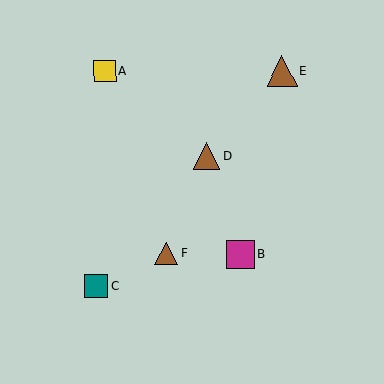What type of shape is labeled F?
Shape F is a brown triangle.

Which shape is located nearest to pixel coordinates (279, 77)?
The brown triangle (labeled E) at (282, 71) is nearest to that location.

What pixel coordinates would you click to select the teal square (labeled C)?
Click at (97, 286) to select the teal square C.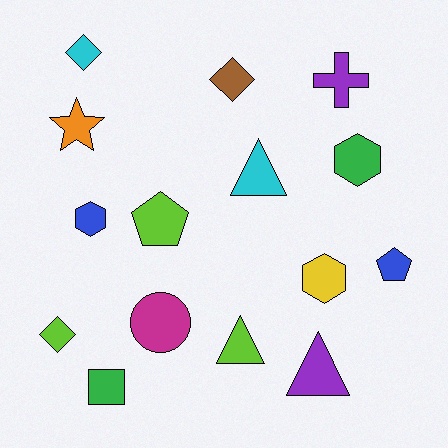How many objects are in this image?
There are 15 objects.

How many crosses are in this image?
There is 1 cross.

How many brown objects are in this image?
There is 1 brown object.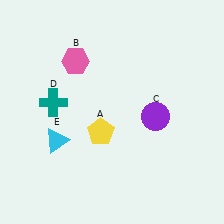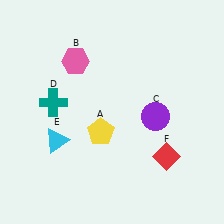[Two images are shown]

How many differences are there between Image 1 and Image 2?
There is 1 difference between the two images.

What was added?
A red diamond (F) was added in Image 2.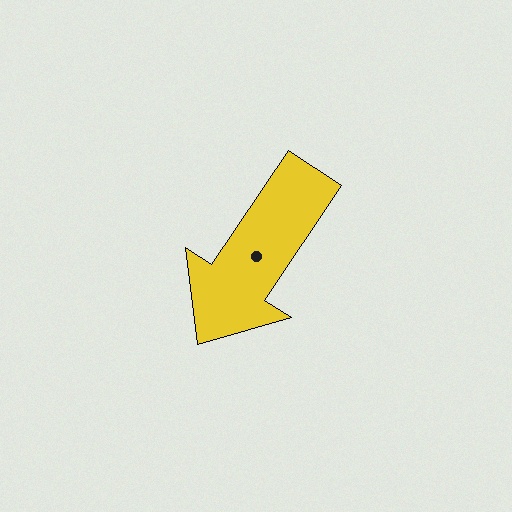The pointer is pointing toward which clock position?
Roughly 7 o'clock.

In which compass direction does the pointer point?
Southwest.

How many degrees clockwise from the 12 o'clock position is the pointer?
Approximately 214 degrees.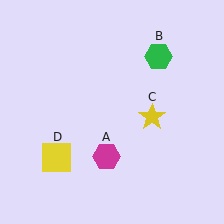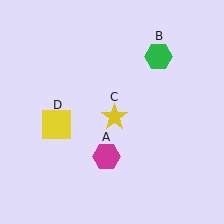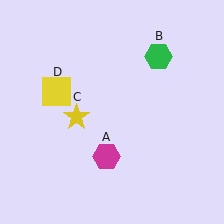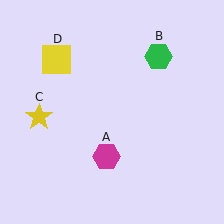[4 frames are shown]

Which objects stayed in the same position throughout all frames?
Magenta hexagon (object A) and green hexagon (object B) remained stationary.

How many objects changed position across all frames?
2 objects changed position: yellow star (object C), yellow square (object D).